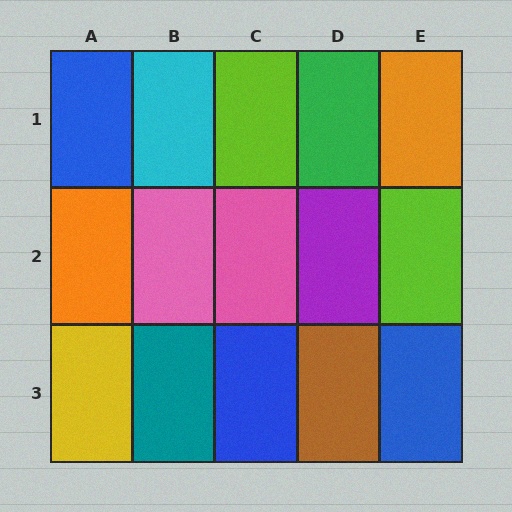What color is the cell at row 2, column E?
Lime.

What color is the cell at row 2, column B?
Pink.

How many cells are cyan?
1 cell is cyan.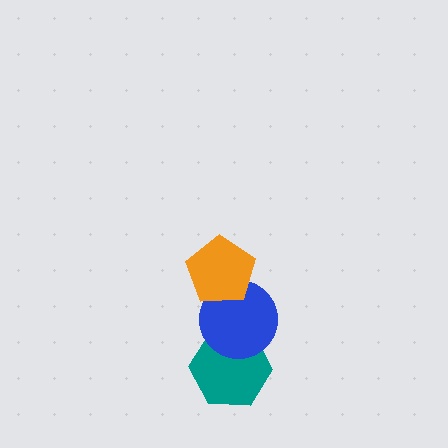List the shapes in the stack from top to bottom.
From top to bottom: the orange pentagon, the blue circle, the teal hexagon.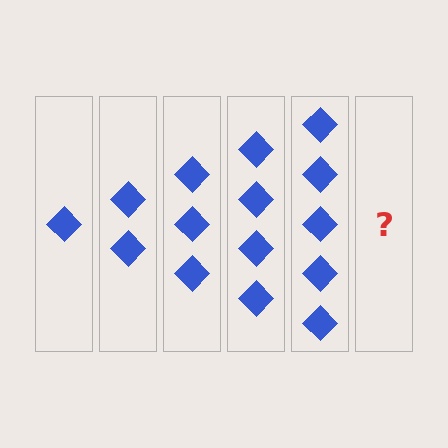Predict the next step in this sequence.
The next step is 6 diamonds.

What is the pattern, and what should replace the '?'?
The pattern is that each step adds one more diamond. The '?' should be 6 diamonds.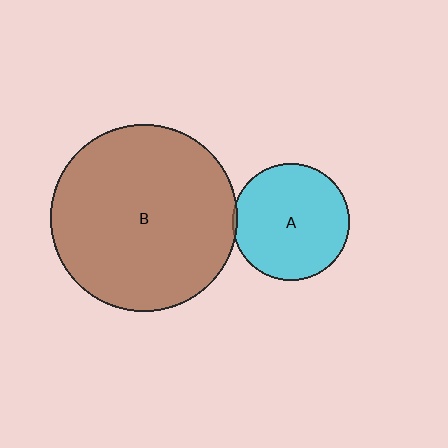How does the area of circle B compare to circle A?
Approximately 2.5 times.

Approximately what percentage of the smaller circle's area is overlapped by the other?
Approximately 5%.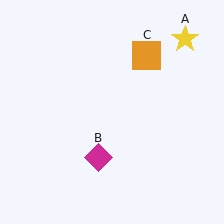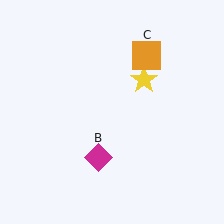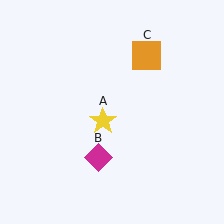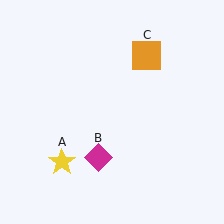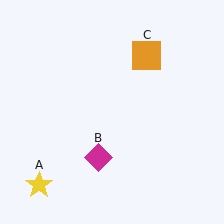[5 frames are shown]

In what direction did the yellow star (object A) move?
The yellow star (object A) moved down and to the left.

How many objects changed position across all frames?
1 object changed position: yellow star (object A).